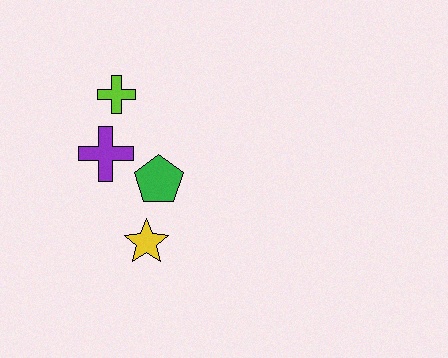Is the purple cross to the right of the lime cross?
No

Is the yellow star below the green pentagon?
Yes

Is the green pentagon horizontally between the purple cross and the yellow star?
No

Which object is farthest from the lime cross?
The yellow star is farthest from the lime cross.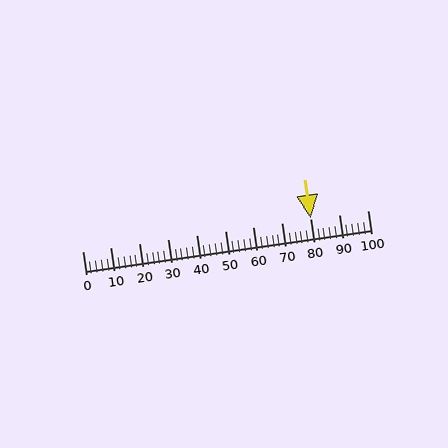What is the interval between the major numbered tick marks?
The major tick marks are spaced 10 units apart.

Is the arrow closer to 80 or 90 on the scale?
The arrow is closer to 80.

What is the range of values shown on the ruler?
The ruler shows values from 0 to 100.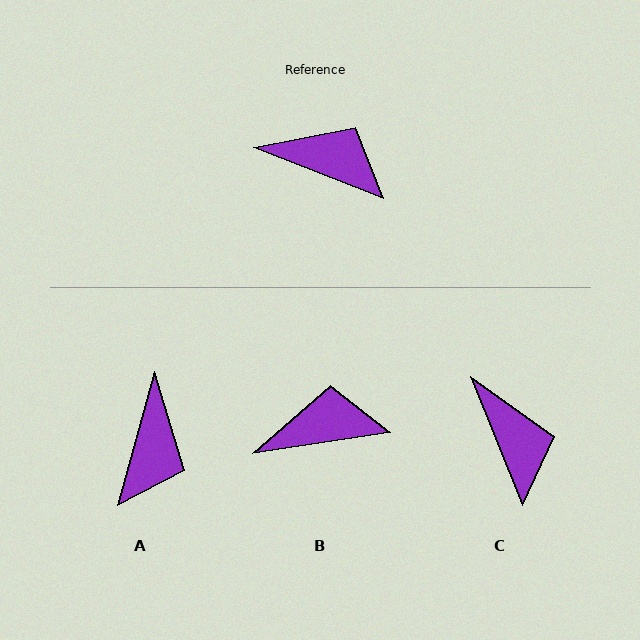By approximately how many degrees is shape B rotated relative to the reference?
Approximately 30 degrees counter-clockwise.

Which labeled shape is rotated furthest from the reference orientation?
A, about 85 degrees away.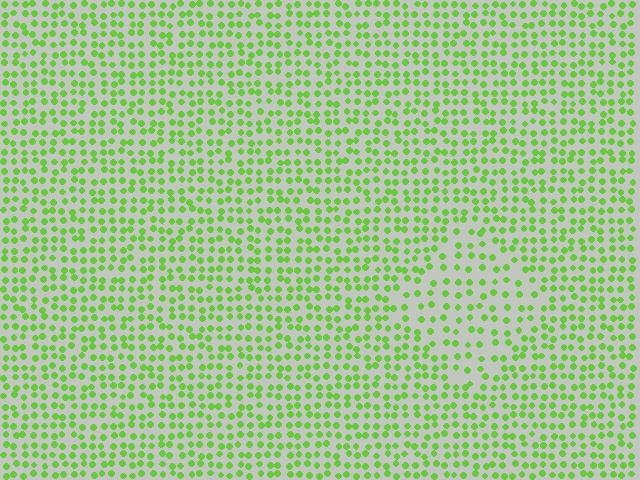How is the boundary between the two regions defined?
The boundary is defined by a change in element density (approximately 1.6x ratio). All elements are the same color, size, and shape.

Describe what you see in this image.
The image contains small lime elements arranged at two different densities. A diamond-shaped region is visible where the elements are less densely packed than the surrounding area.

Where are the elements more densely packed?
The elements are more densely packed outside the diamond boundary.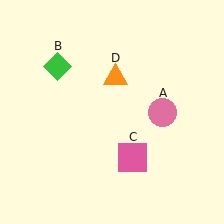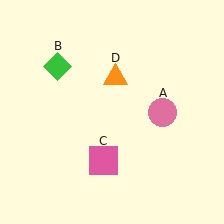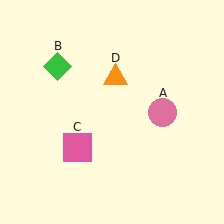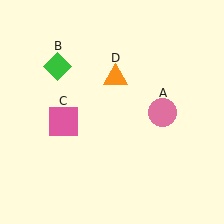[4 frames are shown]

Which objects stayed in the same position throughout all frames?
Pink circle (object A) and green diamond (object B) and orange triangle (object D) remained stationary.